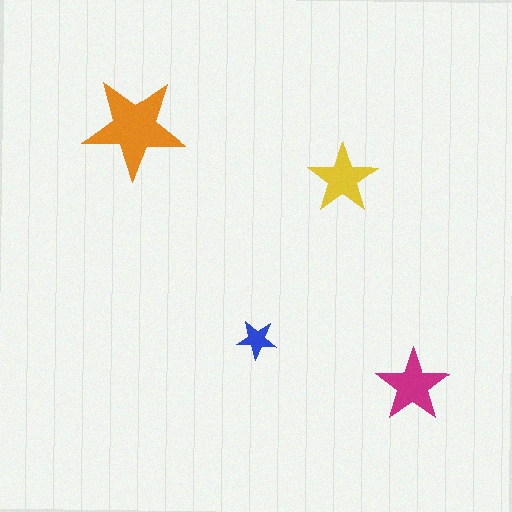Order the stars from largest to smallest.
the orange one, the magenta one, the yellow one, the blue one.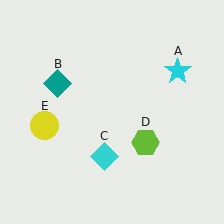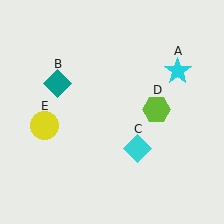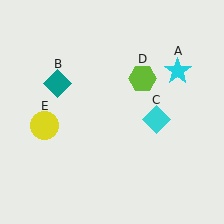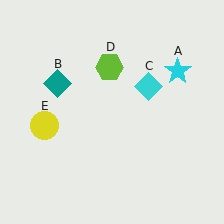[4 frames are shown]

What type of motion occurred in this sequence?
The cyan diamond (object C), lime hexagon (object D) rotated counterclockwise around the center of the scene.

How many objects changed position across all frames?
2 objects changed position: cyan diamond (object C), lime hexagon (object D).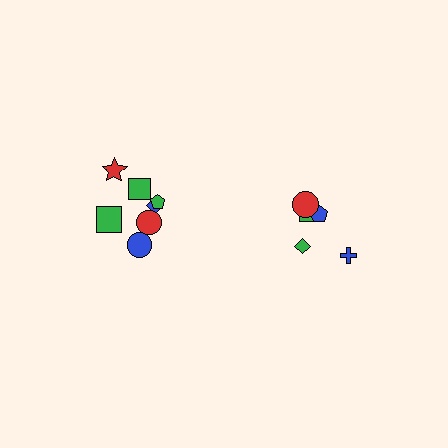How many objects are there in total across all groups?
There are 12 objects.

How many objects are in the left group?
There are 7 objects.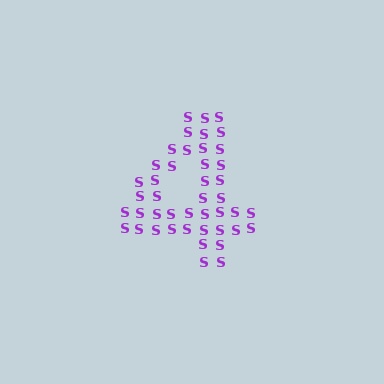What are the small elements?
The small elements are letter S's.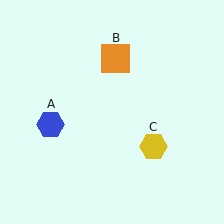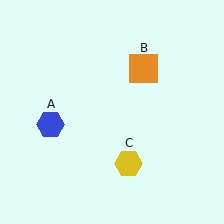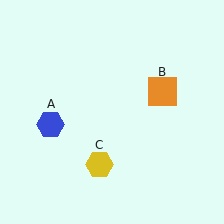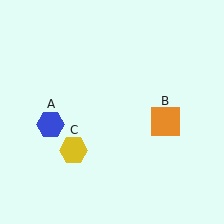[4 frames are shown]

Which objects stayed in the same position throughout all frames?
Blue hexagon (object A) remained stationary.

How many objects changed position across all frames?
2 objects changed position: orange square (object B), yellow hexagon (object C).